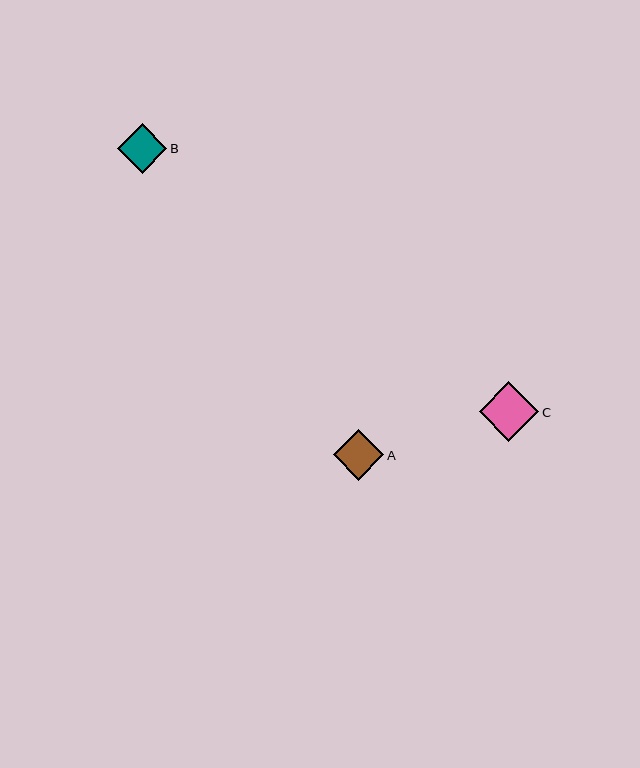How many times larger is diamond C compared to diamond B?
Diamond C is approximately 1.2 times the size of diamond B.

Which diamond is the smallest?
Diamond B is the smallest with a size of approximately 50 pixels.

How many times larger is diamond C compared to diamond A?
Diamond C is approximately 1.2 times the size of diamond A.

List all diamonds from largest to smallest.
From largest to smallest: C, A, B.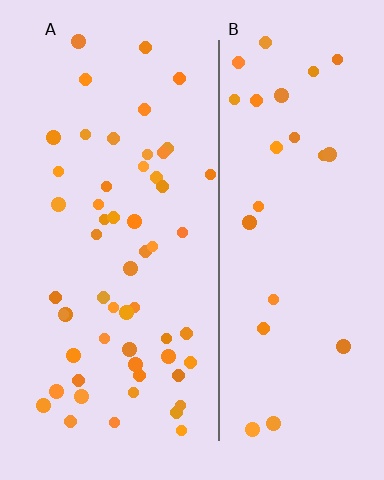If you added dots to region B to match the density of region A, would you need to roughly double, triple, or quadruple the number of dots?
Approximately double.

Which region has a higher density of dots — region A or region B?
A (the left).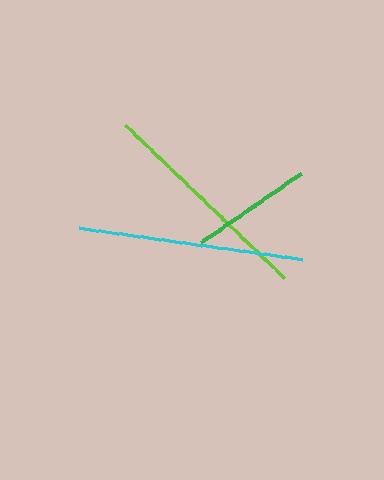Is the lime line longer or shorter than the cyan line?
The cyan line is longer than the lime line.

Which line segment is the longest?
The cyan line is the longest at approximately 225 pixels.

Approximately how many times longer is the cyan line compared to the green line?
The cyan line is approximately 1.9 times the length of the green line.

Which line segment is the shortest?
The green line is the shortest at approximately 121 pixels.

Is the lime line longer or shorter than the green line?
The lime line is longer than the green line.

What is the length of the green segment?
The green segment is approximately 121 pixels long.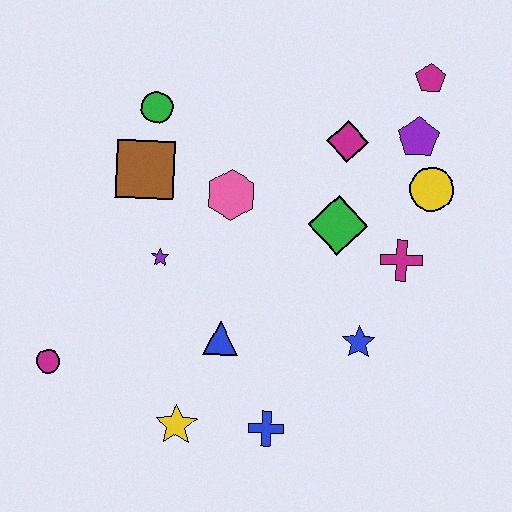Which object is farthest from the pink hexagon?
The magenta circle is farthest from the pink hexagon.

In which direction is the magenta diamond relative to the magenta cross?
The magenta diamond is above the magenta cross.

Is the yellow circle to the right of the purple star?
Yes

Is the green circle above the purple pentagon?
Yes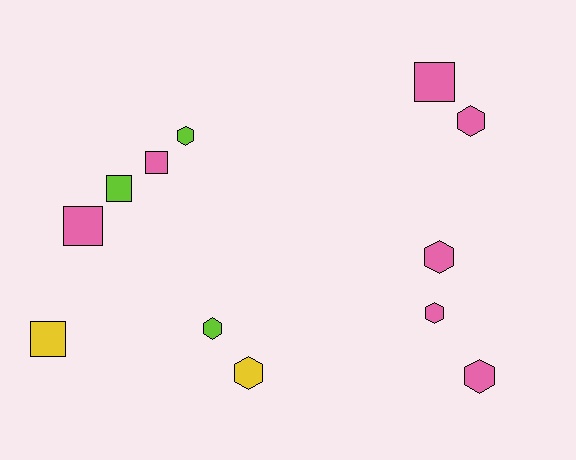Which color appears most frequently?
Pink, with 7 objects.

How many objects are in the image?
There are 12 objects.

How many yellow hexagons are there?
There is 1 yellow hexagon.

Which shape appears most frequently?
Hexagon, with 7 objects.